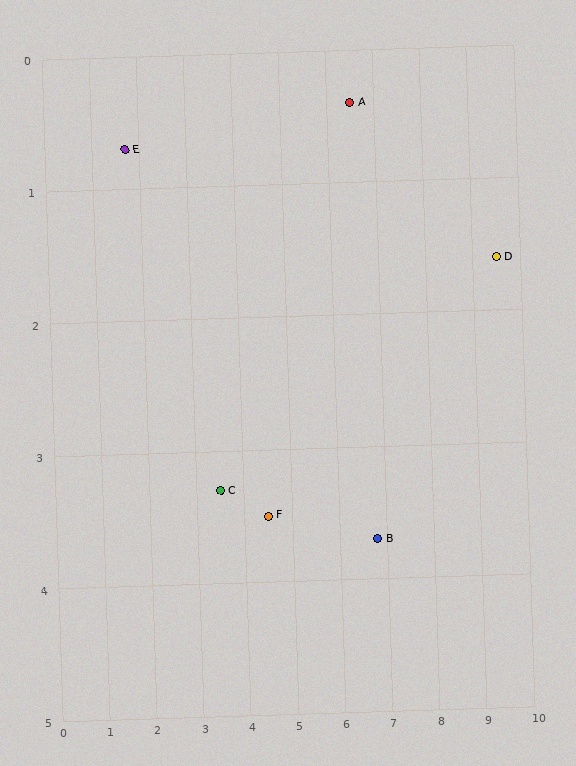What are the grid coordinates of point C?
Point C is at approximately (3.5, 3.3).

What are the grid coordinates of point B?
Point B is at approximately (6.8, 3.7).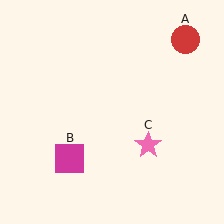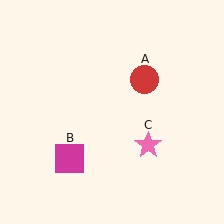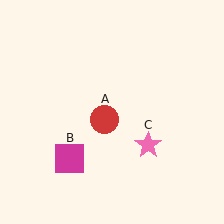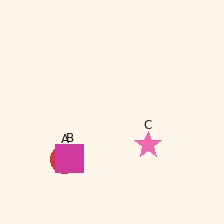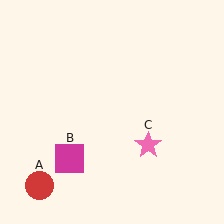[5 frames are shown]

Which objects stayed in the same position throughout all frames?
Magenta square (object B) and pink star (object C) remained stationary.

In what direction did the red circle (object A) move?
The red circle (object A) moved down and to the left.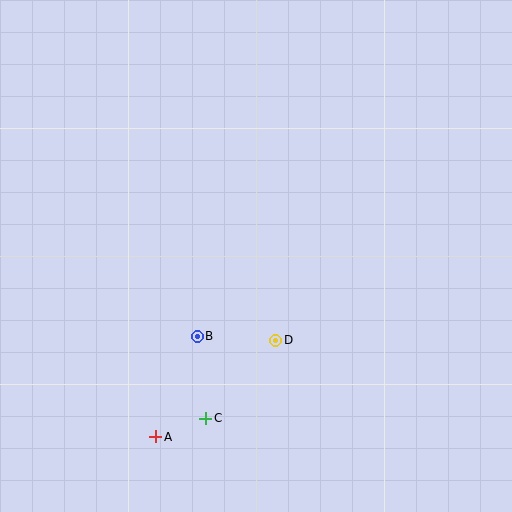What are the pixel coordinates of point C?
Point C is at (206, 418).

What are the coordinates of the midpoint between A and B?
The midpoint between A and B is at (177, 386).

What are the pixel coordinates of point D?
Point D is at (276, 340).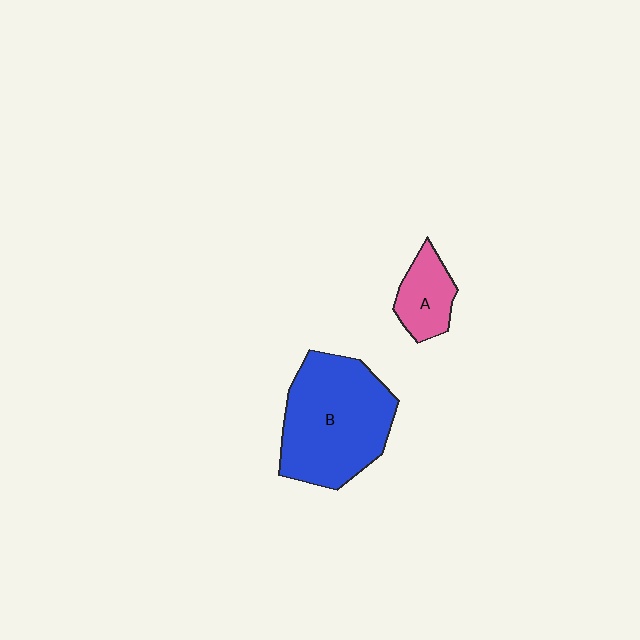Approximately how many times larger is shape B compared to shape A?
Approximately 2.9 times.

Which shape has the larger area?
Shape B (blue).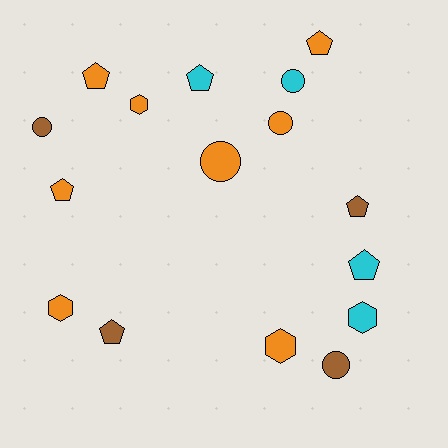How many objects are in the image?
There are 16 objects.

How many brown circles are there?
There are 2 brown circles.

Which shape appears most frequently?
Pentagon, with 7 objects.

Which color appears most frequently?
Orange, with 8 objects.